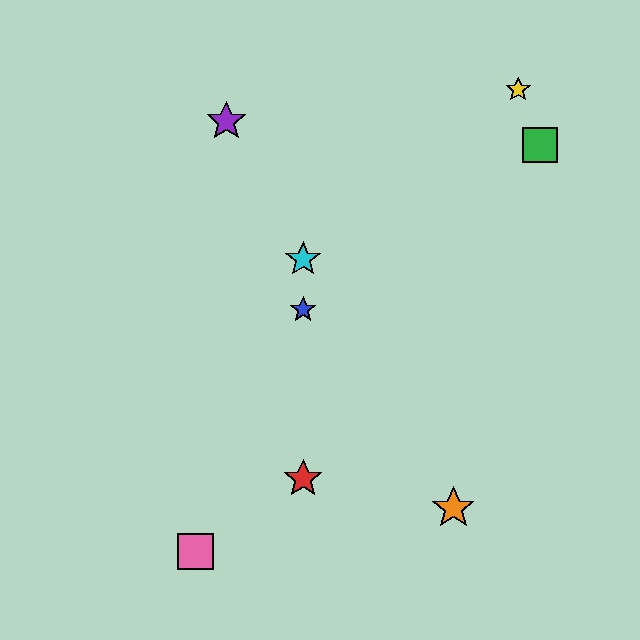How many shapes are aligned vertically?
3 shapes (the red star, the blue star, the cyan star) are aligned vertically.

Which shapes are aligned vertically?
The red star, the blue star, the cyan star are aligned vertically.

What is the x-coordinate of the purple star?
The purple star is at x≈226.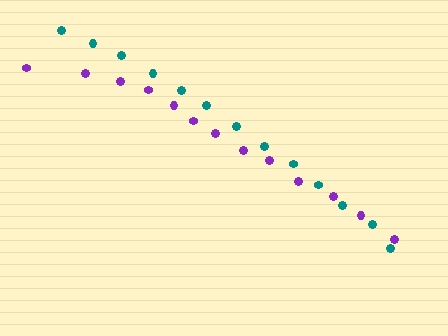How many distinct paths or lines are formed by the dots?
There are 2 distinct paths.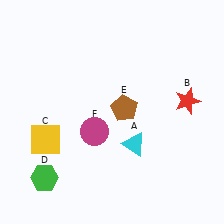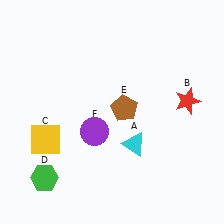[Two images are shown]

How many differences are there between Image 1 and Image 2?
There is 1 difference between the two images.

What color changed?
The circle (F) changed from magenta in Image 1 to purple in Image 2.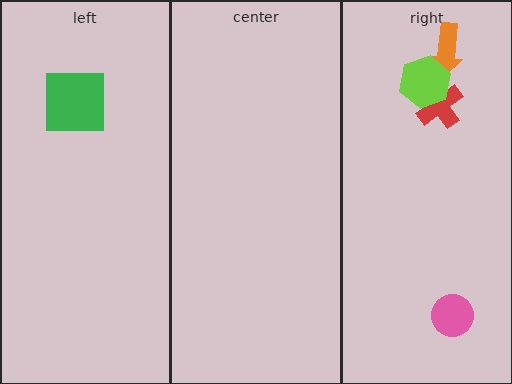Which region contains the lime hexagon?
The right region.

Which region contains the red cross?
The right region.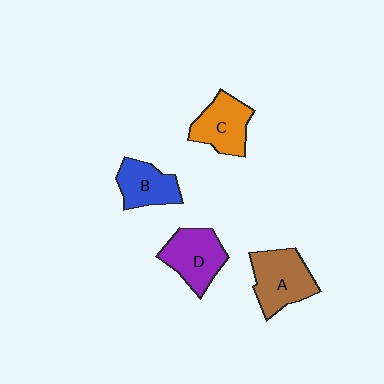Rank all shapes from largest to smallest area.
From largest to smallest: A (brown), D (purple), C (orange), B (blue).